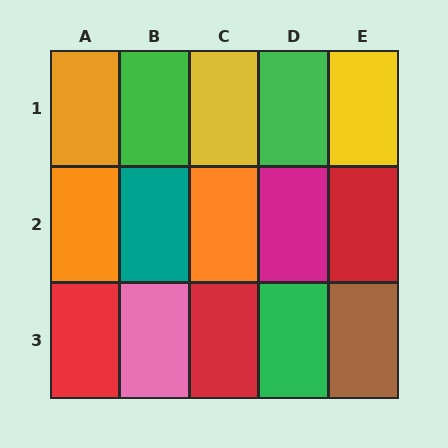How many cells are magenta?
1 cell is magenta.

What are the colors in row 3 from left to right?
Red, pink, red, green, brown.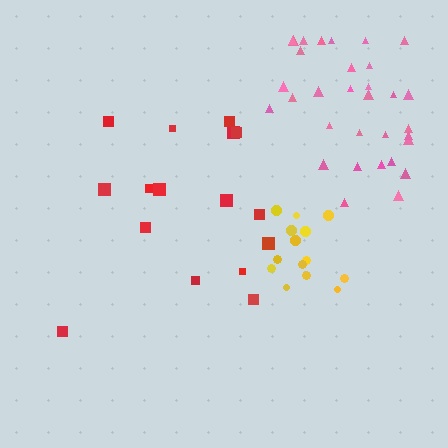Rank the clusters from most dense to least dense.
yellow, pink, red.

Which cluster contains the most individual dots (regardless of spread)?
Pink (33).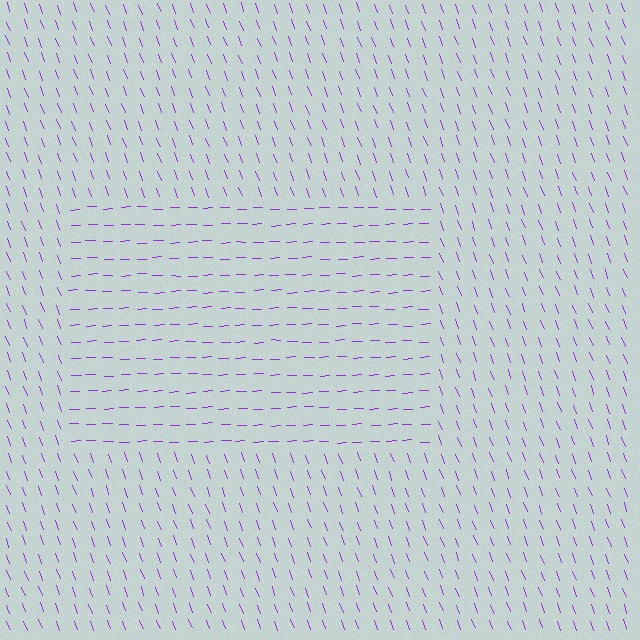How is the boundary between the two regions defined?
The boundary is defined purely by a change in line orientation (approximately 72 degrees difference). All lines are the same color and thickness.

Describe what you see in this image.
The image is filled with small purple line segments. A rectangle region in the image has lines oriented differently from the surrounding lines, creating a visible texture boundary.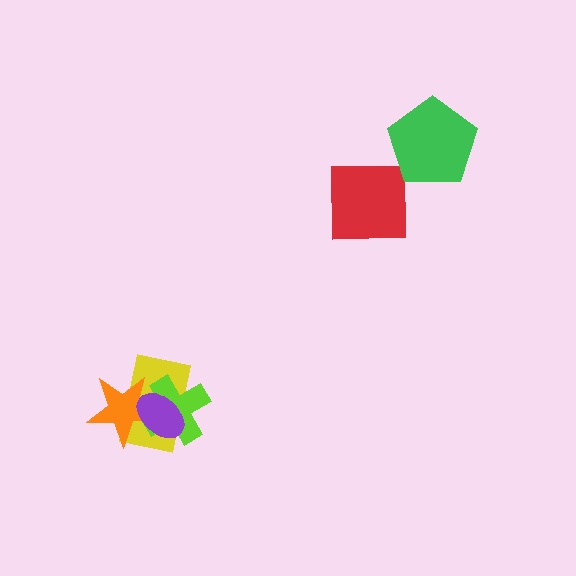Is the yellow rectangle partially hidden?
Yes, it is partially covered by another shape.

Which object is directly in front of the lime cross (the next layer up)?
The orange star is directly in front of the lime cross.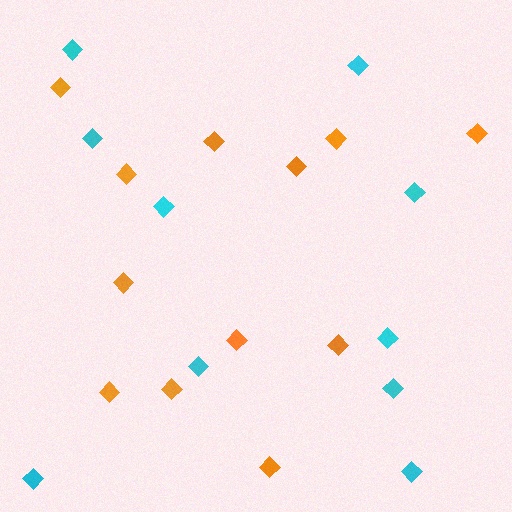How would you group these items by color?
There are 2 groups: one group of cyan diamonds (10) and one group of orange diamonds (12).